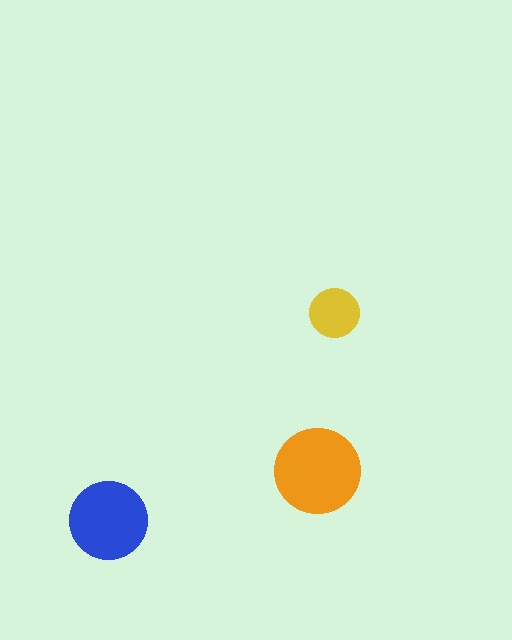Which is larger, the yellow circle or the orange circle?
The orange one.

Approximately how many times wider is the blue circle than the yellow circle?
About 1.5 times wider.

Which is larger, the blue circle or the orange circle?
The orange one.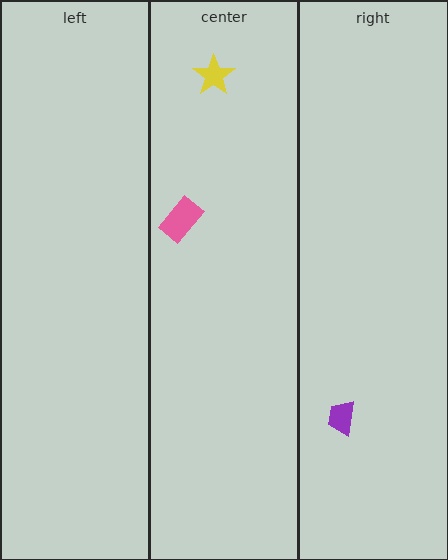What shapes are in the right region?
The purple trapezoid.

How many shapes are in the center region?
2.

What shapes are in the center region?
The pink rectangle, the yellow star.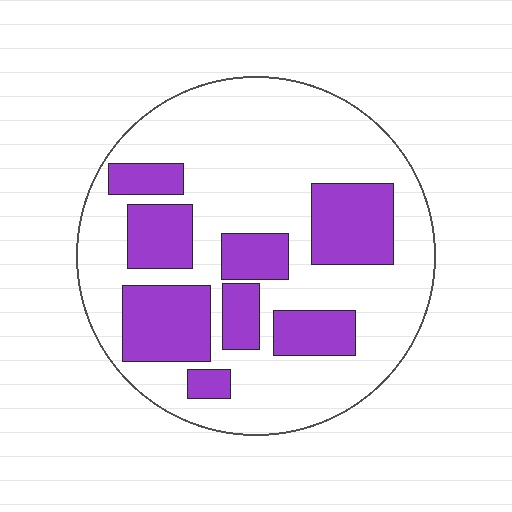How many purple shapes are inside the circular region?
8.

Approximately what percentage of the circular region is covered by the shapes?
Approximately 30%.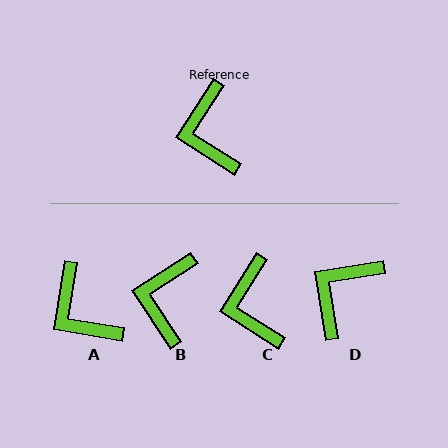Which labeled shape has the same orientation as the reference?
C.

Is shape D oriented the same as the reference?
No, it is off by about 49 degrees.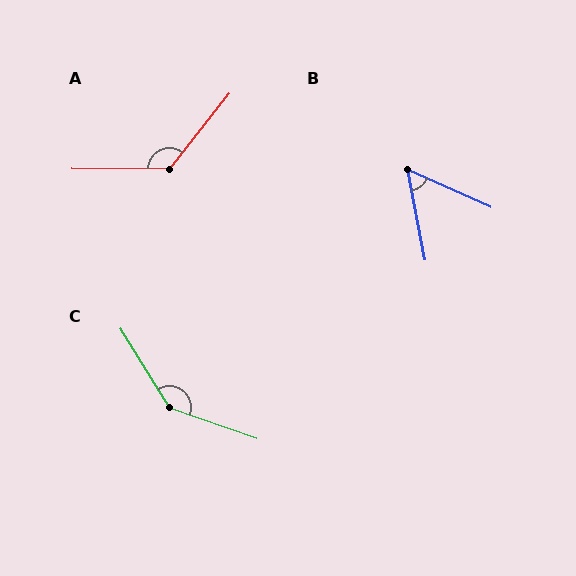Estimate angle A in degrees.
Approximately 128 degrees.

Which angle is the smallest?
B, at approximately 55 degrees.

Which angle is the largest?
C, at approximately 141 degrees.